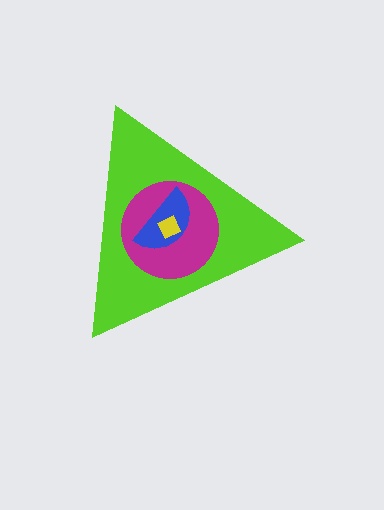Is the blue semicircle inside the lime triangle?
Yes.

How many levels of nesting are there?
4.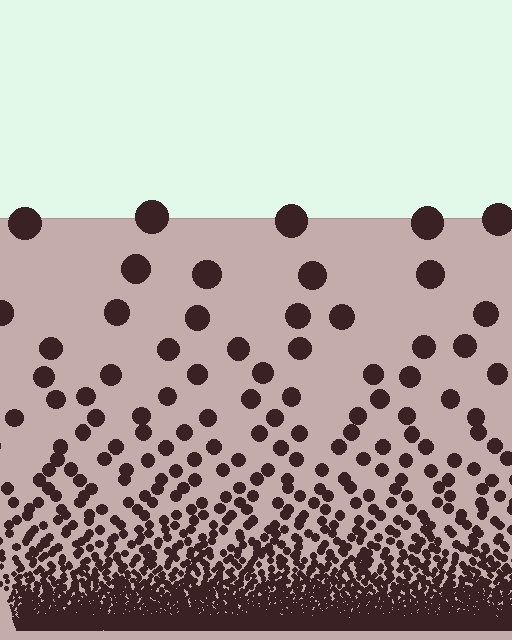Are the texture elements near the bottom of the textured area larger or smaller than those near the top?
Smaller. The gradient is inverted — elements near the bottom are smaller and denser.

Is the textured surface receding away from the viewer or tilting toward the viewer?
The surface appears to tilt toward the viewer. Texture elements get larger and sparser toward the top.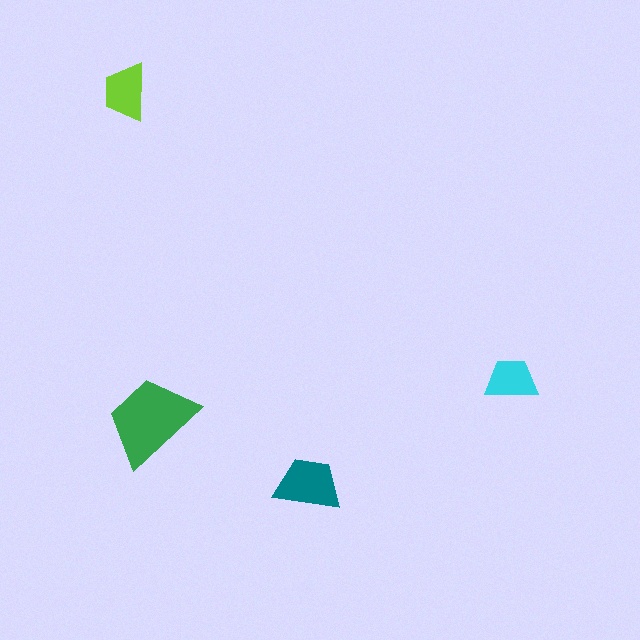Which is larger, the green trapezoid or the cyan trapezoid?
The green one.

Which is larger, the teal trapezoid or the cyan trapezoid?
The teal one.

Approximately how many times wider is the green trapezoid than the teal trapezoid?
About 1.5 times wider.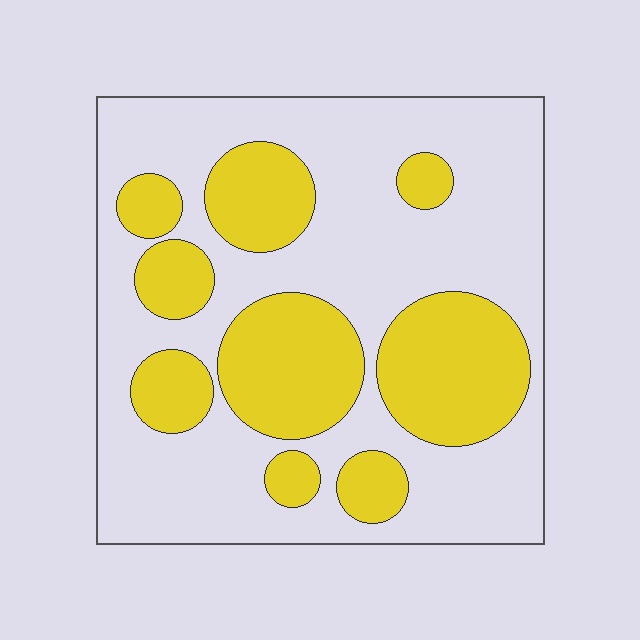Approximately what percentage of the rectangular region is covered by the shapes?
Approximately 35%.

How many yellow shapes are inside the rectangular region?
9.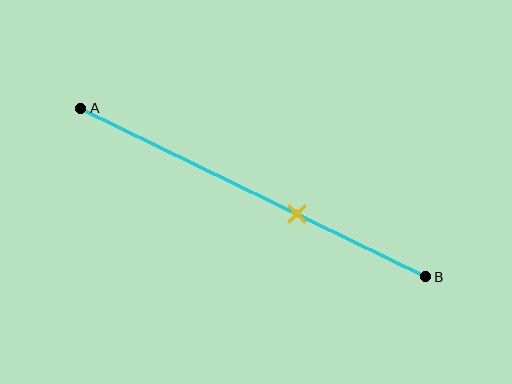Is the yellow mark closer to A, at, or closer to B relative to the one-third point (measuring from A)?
The yellow mark is closer to point B than the one-third point of segment AB.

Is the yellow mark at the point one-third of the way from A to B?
No, the mark is at about 65% from A, not at the 33% one-third point.